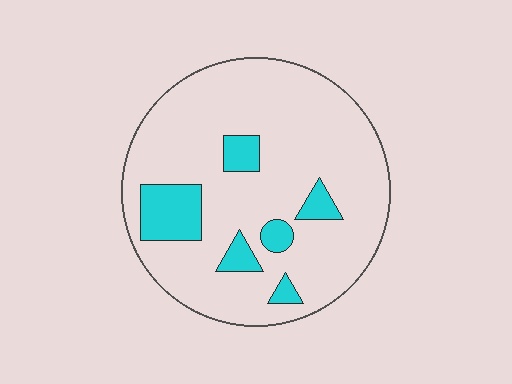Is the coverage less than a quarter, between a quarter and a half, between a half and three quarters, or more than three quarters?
Less than a quarter.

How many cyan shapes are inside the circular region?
6.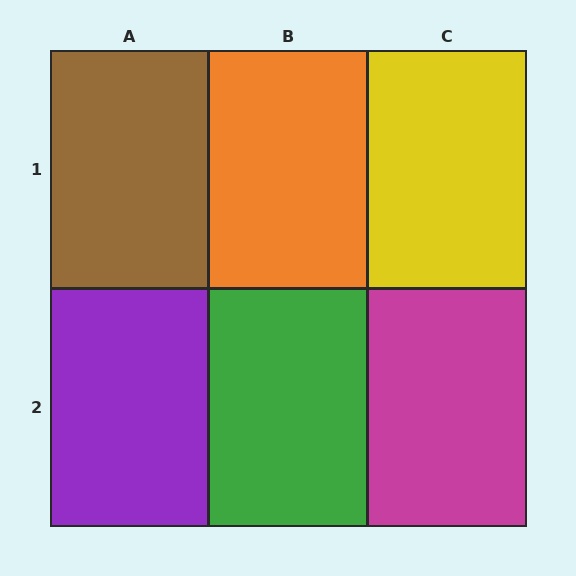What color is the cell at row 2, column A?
Purple.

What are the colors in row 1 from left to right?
Brown, orange, yellow.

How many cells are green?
1 cell is green.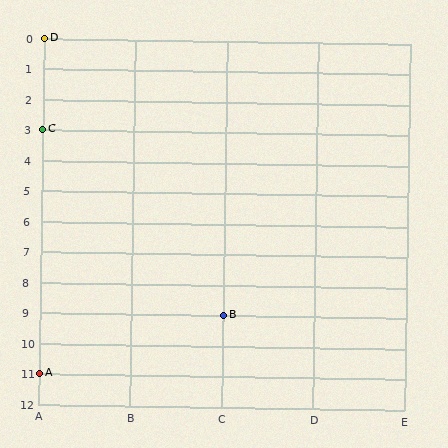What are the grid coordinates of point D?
Point D is at grid coordinates (A, 0).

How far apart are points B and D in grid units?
Points B and D are 2 columns and 9 rows apart (about 9.2 grid units diagonally).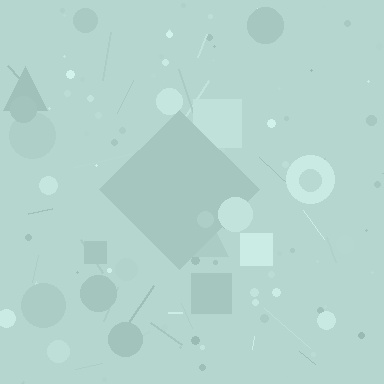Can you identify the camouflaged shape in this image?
The camouflaged shape is a diamond.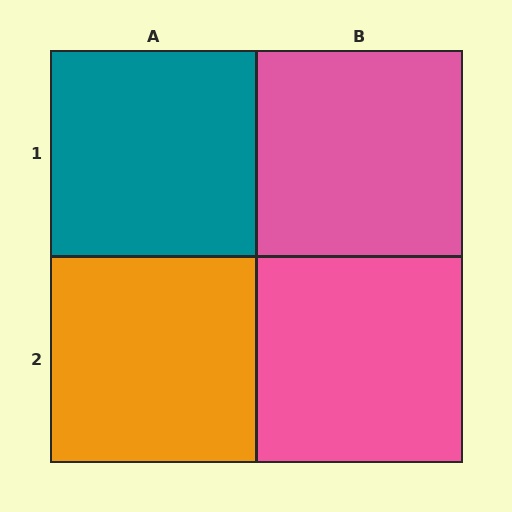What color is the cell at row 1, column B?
Pink.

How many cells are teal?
1 cell is teal.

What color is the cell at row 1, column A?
Teal.